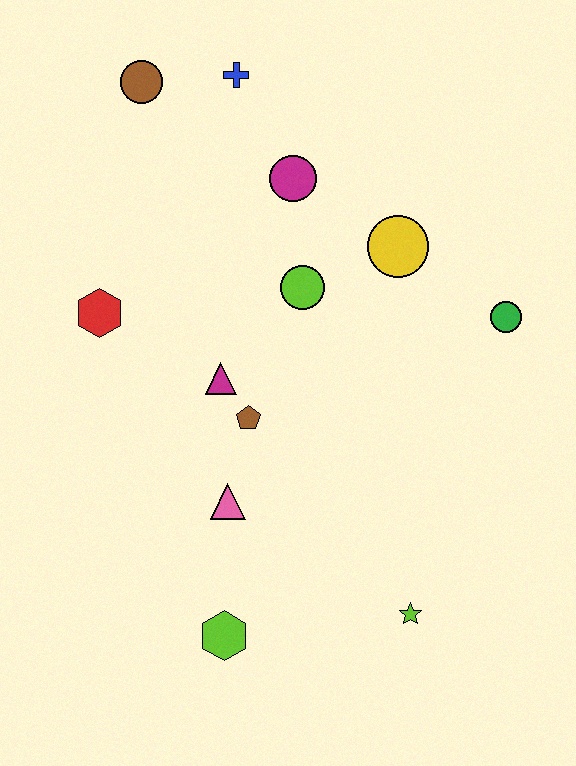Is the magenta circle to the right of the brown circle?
Yes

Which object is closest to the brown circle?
The blue cross is closest to the brown circle.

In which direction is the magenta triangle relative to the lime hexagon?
The magenta triangle is above the lime hexagon.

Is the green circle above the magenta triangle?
Yes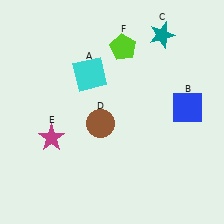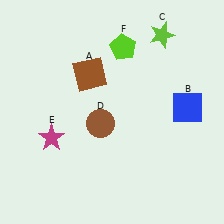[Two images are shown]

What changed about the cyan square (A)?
In Image 1, A is cyan. In Image 2, it changed to brown.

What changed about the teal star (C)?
In Image 1, C is teal. In Image 2, it changed to lime.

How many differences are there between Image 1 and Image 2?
There are 2 differences between the two images.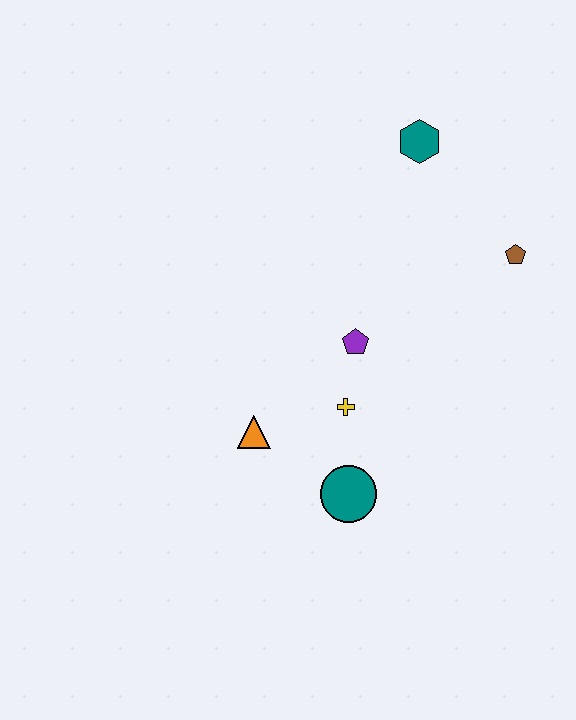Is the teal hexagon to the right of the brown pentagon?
No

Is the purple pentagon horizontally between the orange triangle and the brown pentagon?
Yes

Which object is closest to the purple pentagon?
The yellow cross is closest to the purple pentagon.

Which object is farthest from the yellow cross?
The teal hexagon is farthest from the yellow cross.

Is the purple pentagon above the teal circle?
Yes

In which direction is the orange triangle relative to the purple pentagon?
The orange triangle is to the left of the purple pentagon.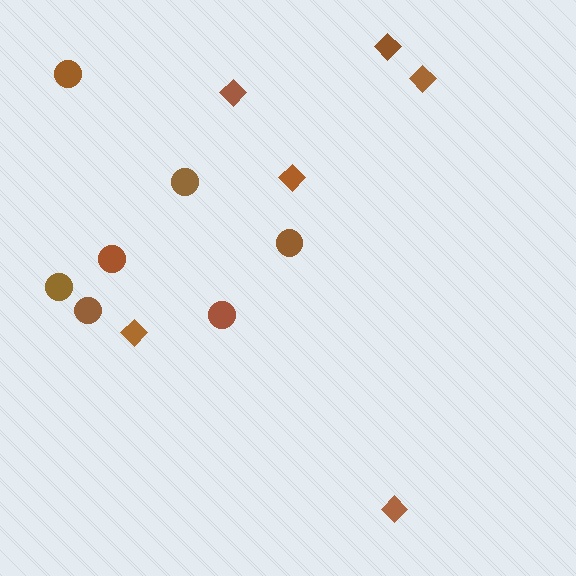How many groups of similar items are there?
There are 2 groups: one group of circles (7) and one group of diamonds (6).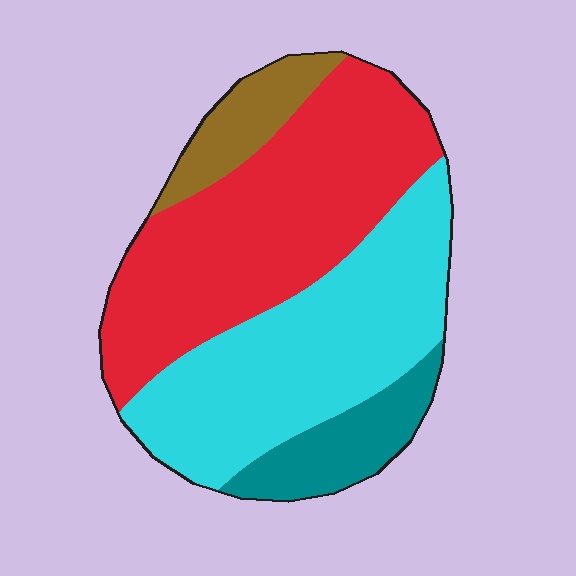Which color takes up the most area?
Red, at roughly 45%.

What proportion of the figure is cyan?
Cyan covers 38% of the figure.